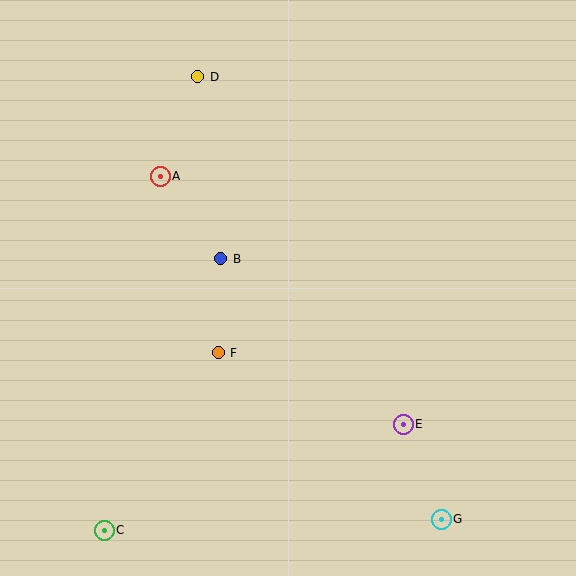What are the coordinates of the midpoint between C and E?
The midpoint between C and E is at (254, 477).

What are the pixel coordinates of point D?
Point D is at (198, 77).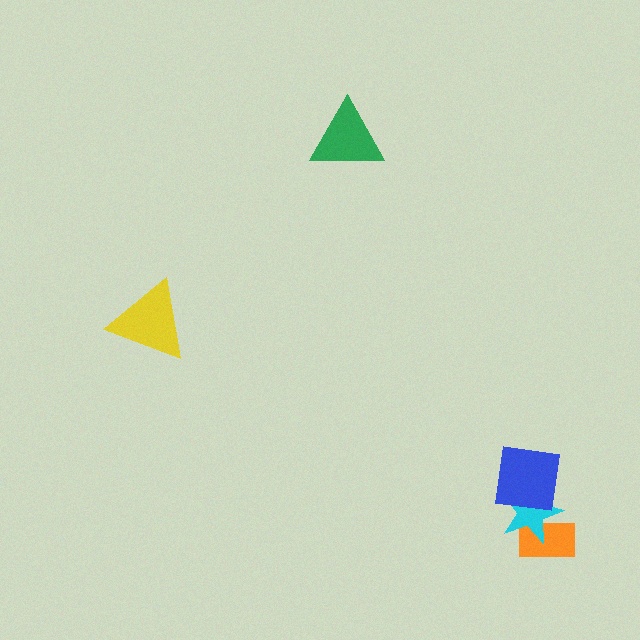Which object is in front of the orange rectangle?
The cyan star is in front of the orange rectangle.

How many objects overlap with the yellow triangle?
0 objects overlap with the yellow triangle.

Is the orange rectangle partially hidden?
Yes, it is partially covered by another shape.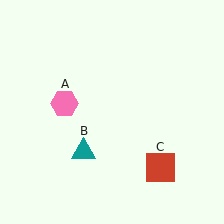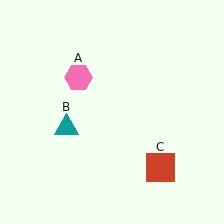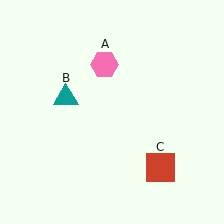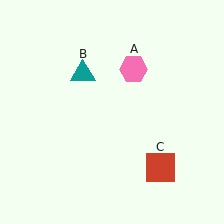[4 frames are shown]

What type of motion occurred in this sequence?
The pink hexagon (object A), teal triangle (object B) rotated clockwise around the center of the scene.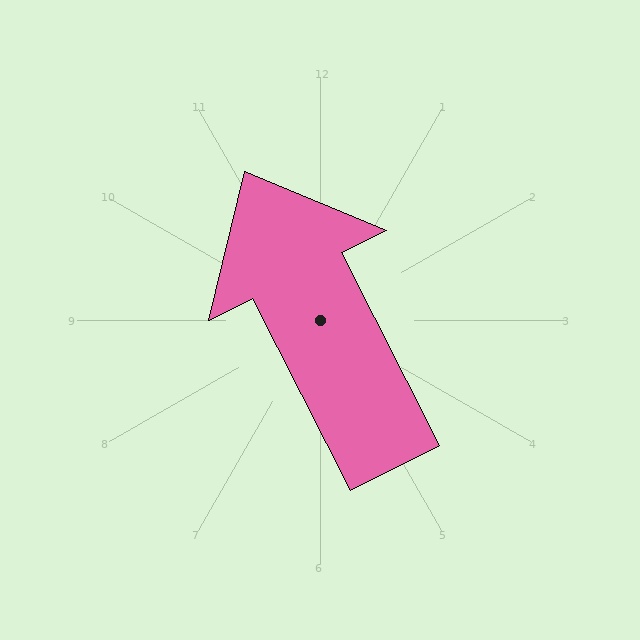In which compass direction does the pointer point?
Northwest.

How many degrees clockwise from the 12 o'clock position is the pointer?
Approximately 333 degrees.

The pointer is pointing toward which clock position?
Roughly 11 o'clock.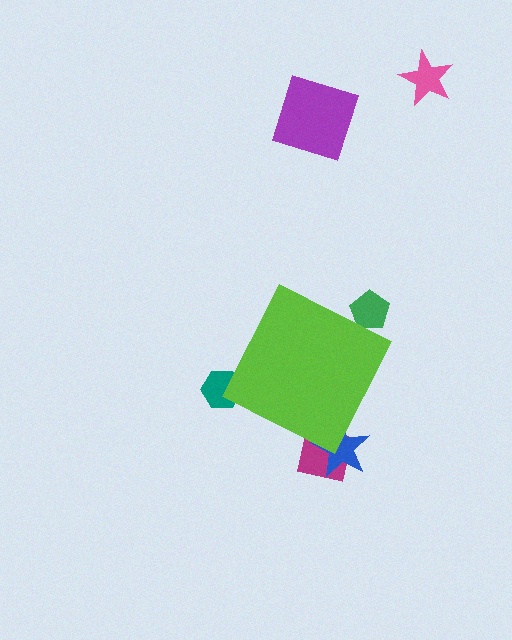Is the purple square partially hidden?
No, the purple square is fully visible.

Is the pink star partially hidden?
No, the pink star is fully visible.